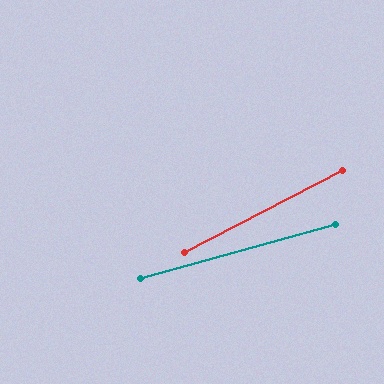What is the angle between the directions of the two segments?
Approximately 12 degrees.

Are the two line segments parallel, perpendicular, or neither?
Neither parallel nor perpendicular — they differ by about 12°.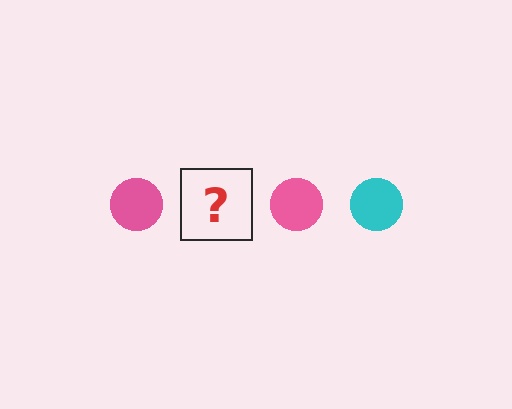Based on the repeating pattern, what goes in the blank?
The blank should be a cyan circle.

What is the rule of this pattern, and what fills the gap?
The rule is that the pattern cycles through pink, cyan circles. The gap should be filled with a cyan circle.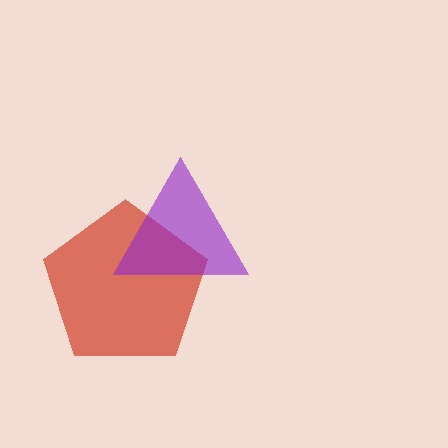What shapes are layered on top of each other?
The layered shapes are: a red pentagon, a purple triangle.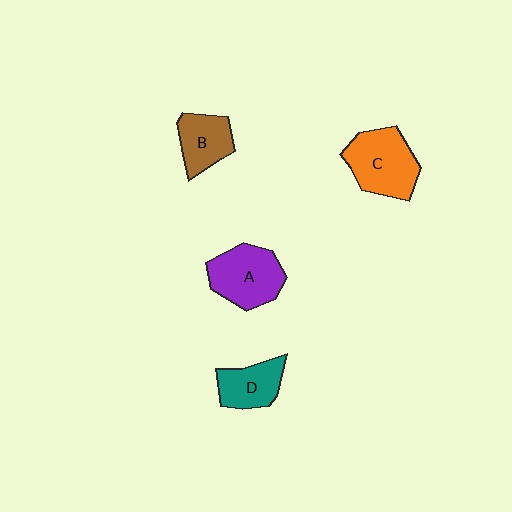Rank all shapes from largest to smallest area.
From largest to smallest: C (orange), A (purple), B (brown), D (teal).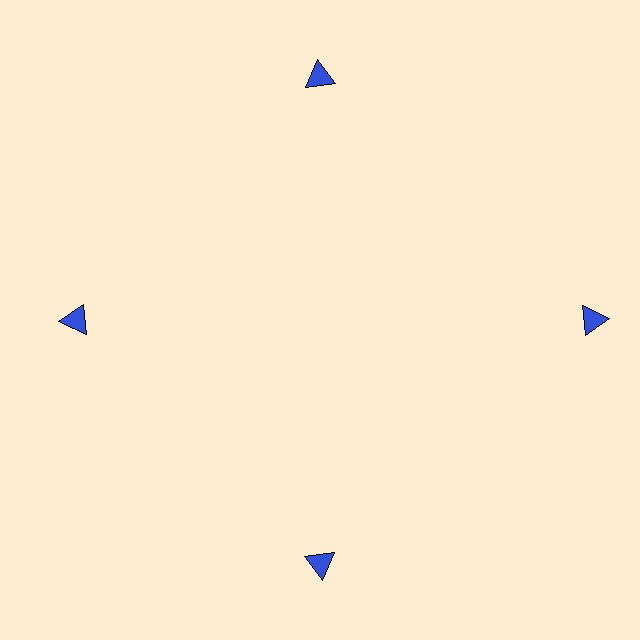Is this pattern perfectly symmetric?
No. The 4 blue triangles are arranged in a ring, but one element near the 3 o'clock position is pushed outward from the center, breaking the 4-fold rotational symmetry.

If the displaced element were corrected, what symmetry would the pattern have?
It would have 4-fold rotational symmetry — the pattern would map onto itself every 90 degrees.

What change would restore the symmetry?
The symmetry would be restored by moving it inward, back onto the ring so that all 4 triangles sit at equal angles and equal distance from the center.